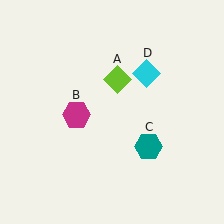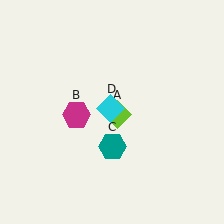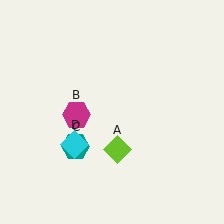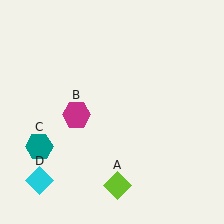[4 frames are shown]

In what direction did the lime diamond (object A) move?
The lime diamond (object A) moved down.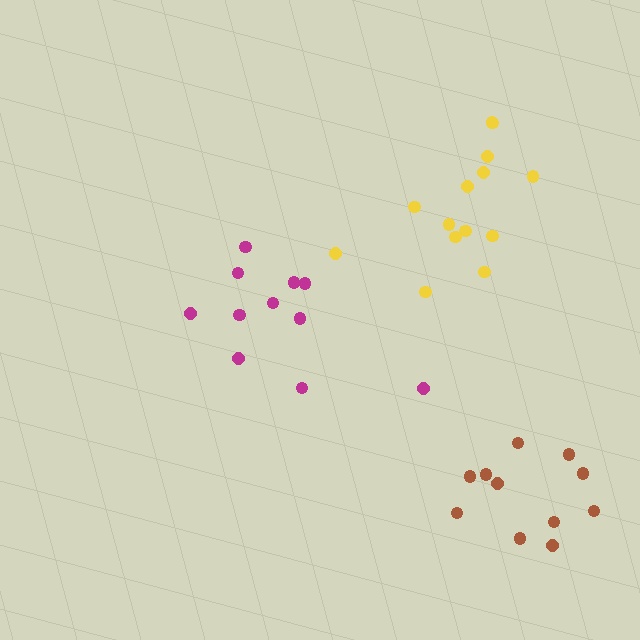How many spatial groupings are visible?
There are 3 spatial groupings.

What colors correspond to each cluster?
The clusters are colored: yellow, magenta, brown.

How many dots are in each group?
Group 1: 14 dots, Group 2: 11 dots, Group 3: 11 dots (36 total).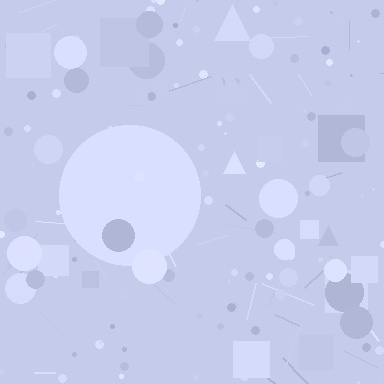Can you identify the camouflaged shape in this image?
The camouflaged shape is a circle.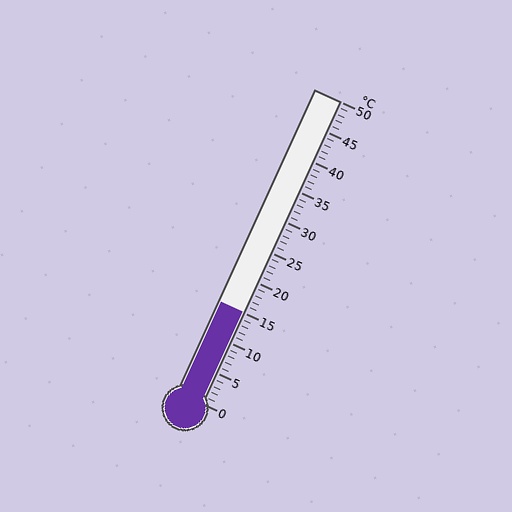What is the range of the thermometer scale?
The thermometer scale ranges from 0°C to 50°C.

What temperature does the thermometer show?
The thermometer shows approximately 15°C.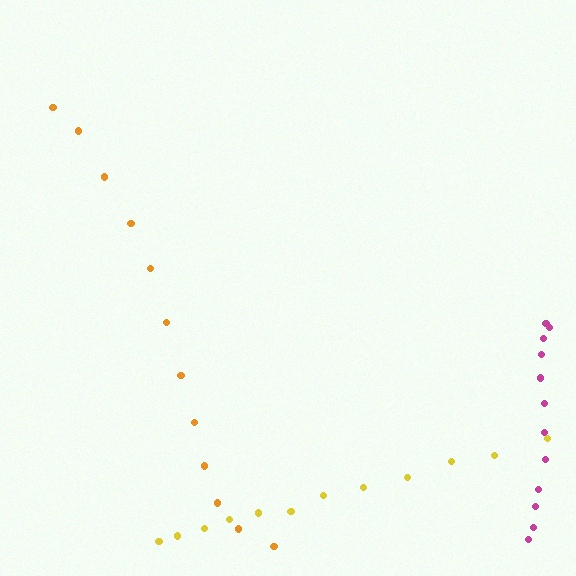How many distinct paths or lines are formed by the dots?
There are 3 distinct paths.